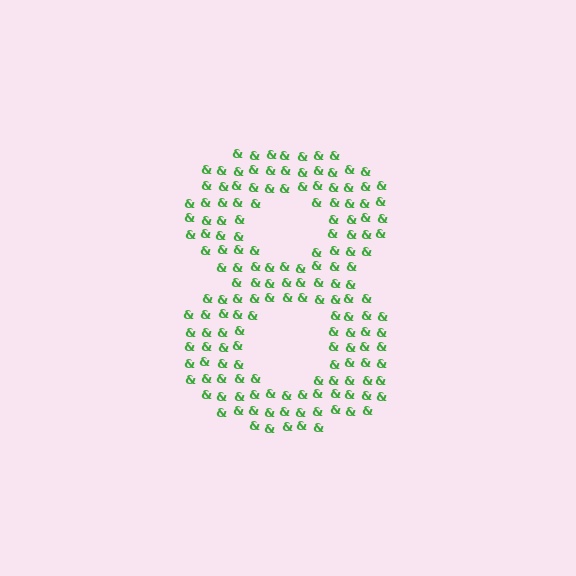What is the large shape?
The large shape is the digit 8.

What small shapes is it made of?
It is made of small ampersands.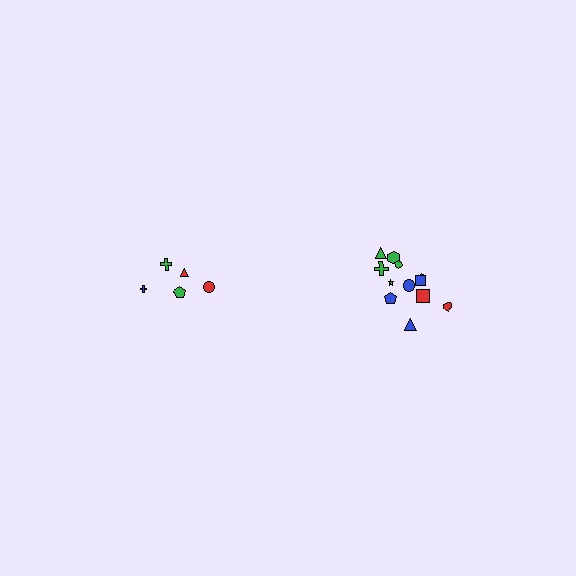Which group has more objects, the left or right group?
The right group.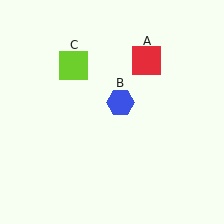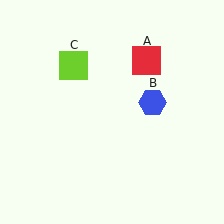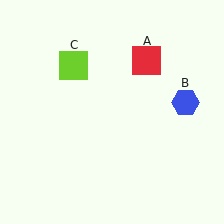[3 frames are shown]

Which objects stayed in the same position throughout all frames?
Red square (object A) and lime square (object C) remained stationary.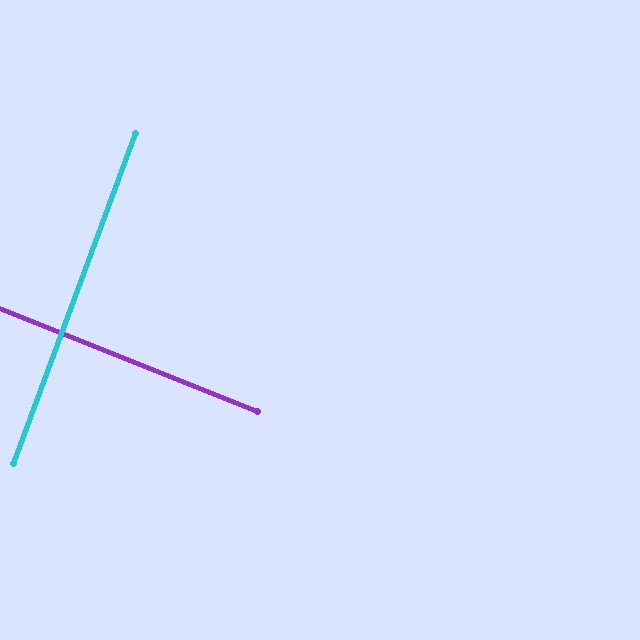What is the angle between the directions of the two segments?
Approximately 89 degrees.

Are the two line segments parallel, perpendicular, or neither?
Perpendicular — they meet at approximately 89°.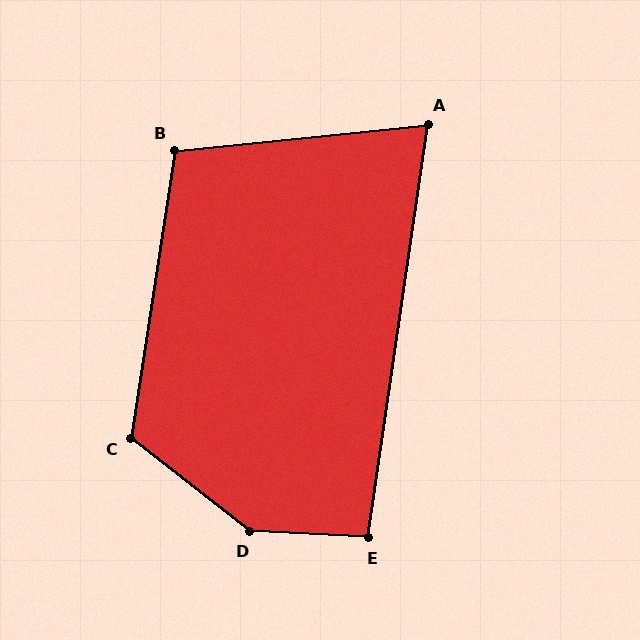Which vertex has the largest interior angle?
D, at approximately 145 degrees.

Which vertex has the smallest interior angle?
A, at approximately 76 degrees.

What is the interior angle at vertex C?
Approximately 120 degrees (obtuse).